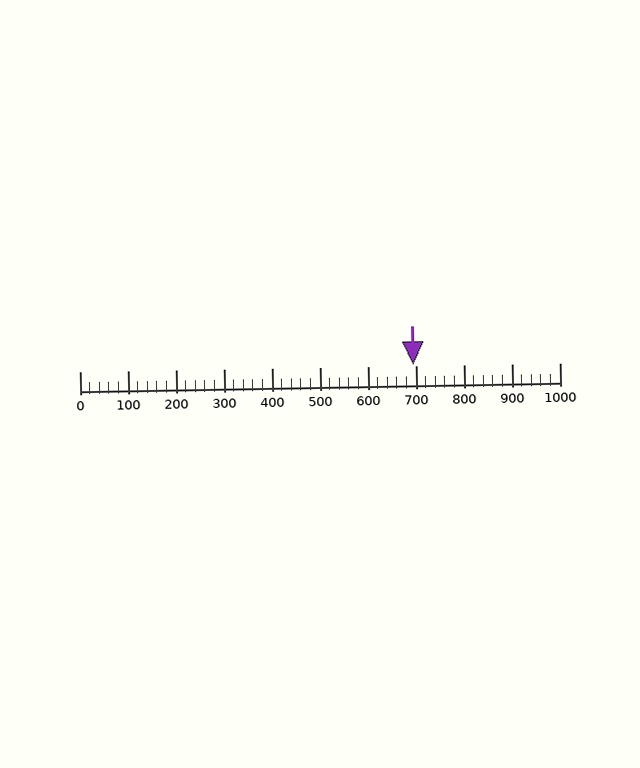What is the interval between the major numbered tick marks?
The major tick marks are spaced 100 units apart.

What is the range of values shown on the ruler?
The ruler shows values from 0 to 1000.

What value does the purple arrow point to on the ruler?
The purple arrow points to approximately 696.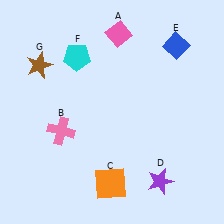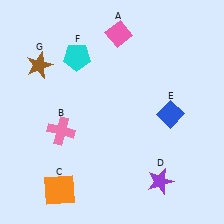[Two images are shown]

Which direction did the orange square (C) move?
The orange square (C) moved left.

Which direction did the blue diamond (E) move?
The blue diamond (E) moved down.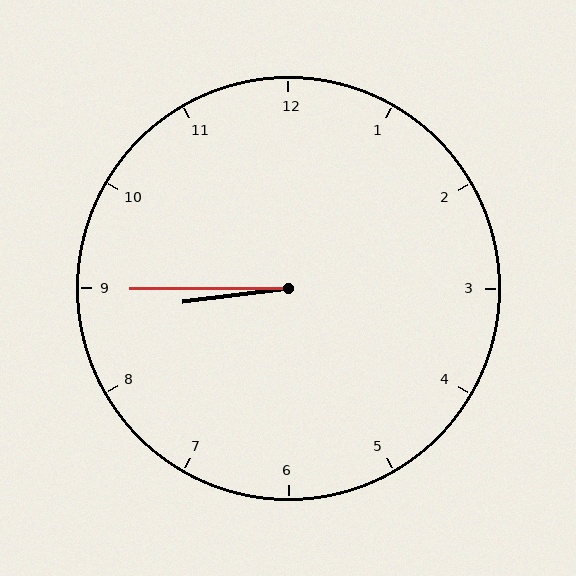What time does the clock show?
8:45.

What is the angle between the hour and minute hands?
Approximately 8 degrees.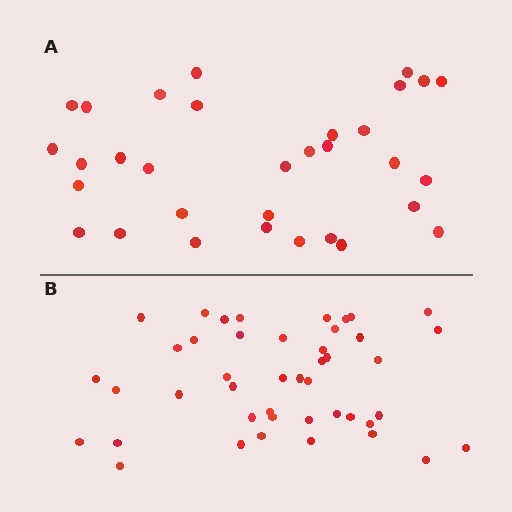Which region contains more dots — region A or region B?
Region B (the bottom region) has more dots.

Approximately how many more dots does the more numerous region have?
Region B has roughly 12 or so more dots than region A.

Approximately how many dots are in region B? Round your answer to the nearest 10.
About 40 dots. (The exact count is 44, which rounds to 40.)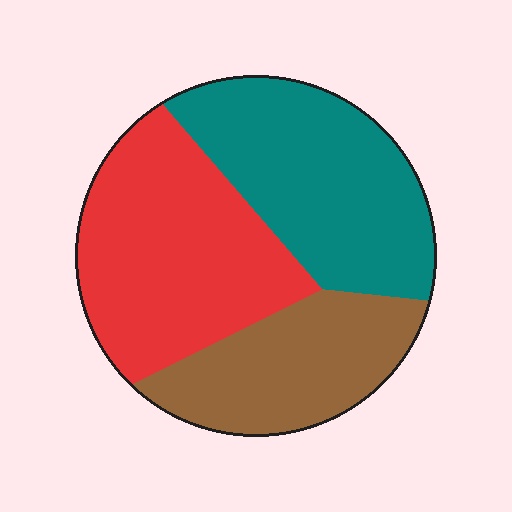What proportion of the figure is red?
Red takes up about three eighths (3/8) of the figure.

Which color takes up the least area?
Brown, at roughly 25%.